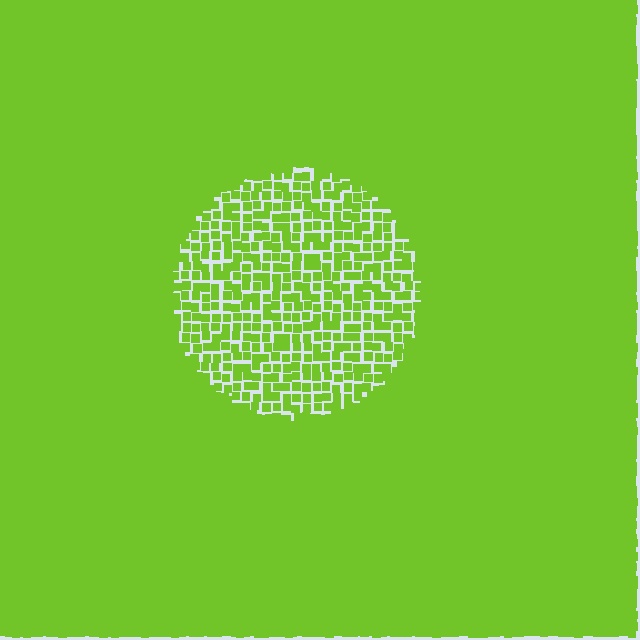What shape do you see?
I see a circle.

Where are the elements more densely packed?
The elements are more densely packed outside the circle boundary.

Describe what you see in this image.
The image contains small lime elements arranged at two different densities. A circle-shaped region is visible where the elements are less densely packed than the surrounding area.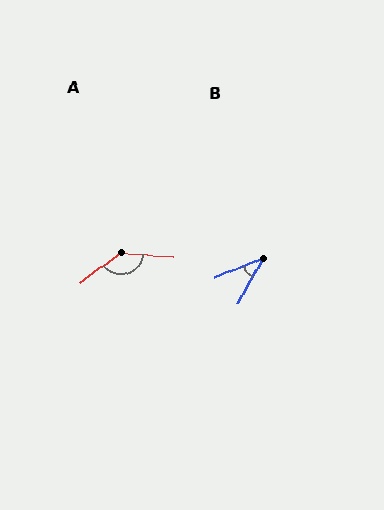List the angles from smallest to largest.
B (38°), A (139°).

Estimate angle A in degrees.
Approximately 139 degrees.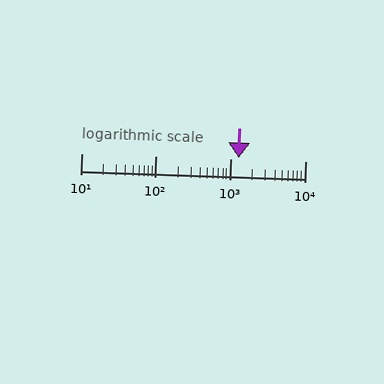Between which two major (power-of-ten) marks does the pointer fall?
The pointer is between 1000 and 10000.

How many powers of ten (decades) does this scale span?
The scale spans 3 decades, from 10 to 10000.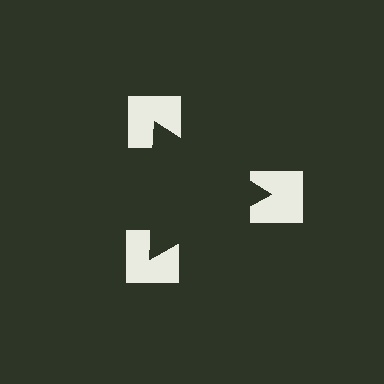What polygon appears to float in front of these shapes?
An illusory triangle — its edges are inferred from the aligned wedge cuts in the notched squares, not physically drawn.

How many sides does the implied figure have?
3 sides.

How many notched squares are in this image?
There are 3 — one at each vertex of the illusory triangle.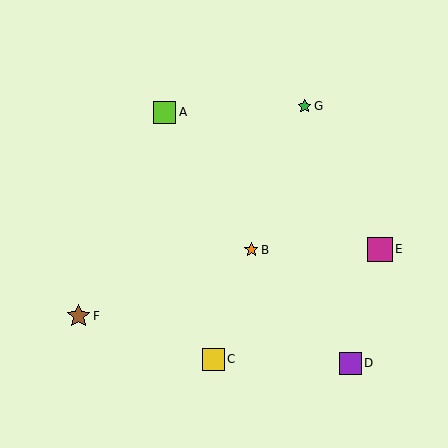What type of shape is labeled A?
Shape A is a lime square.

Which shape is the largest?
The magenta square (labeled E) is the largest.